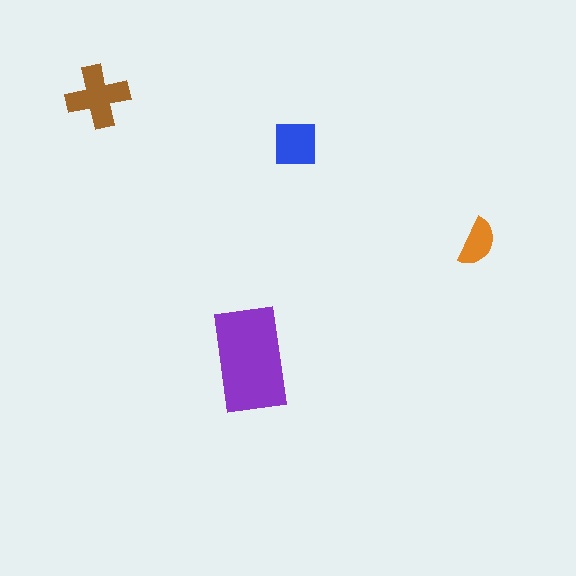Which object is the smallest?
The orange semicircle.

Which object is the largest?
The purple rectangle.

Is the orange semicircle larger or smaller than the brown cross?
Smaller.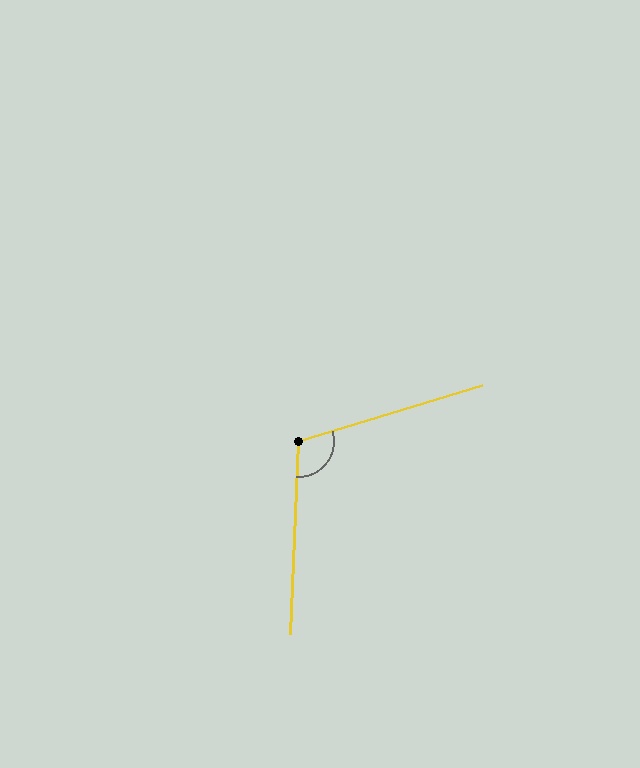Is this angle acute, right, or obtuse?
It is obtuse.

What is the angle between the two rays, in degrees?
Approximately 109 degrees.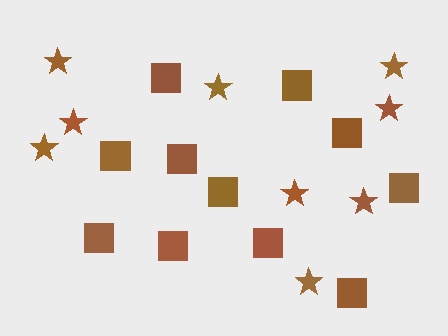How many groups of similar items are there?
There are 2 groups: one group of stars (9) and one group of squares (11).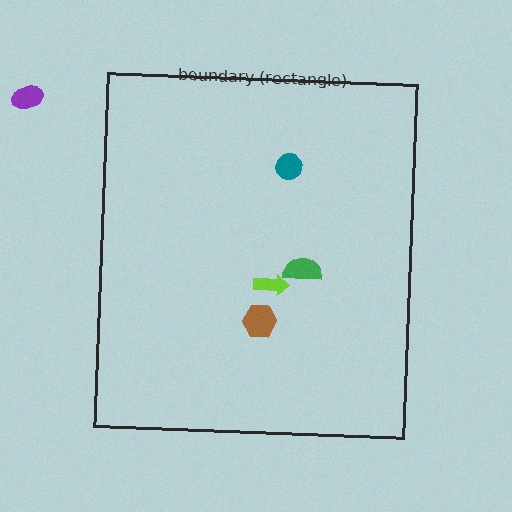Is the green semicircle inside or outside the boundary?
Inside.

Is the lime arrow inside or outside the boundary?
Inside.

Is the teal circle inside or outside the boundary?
Inside.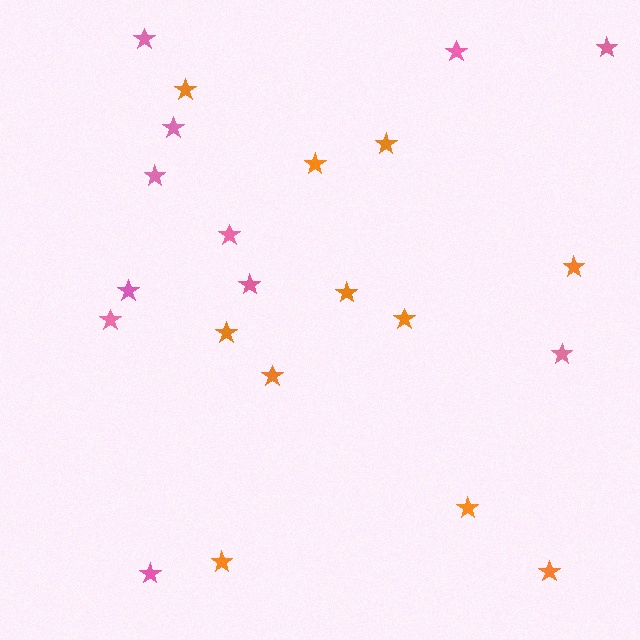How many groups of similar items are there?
There are 2 groups: one group of orange stars (11) and one group of pink stars (11).